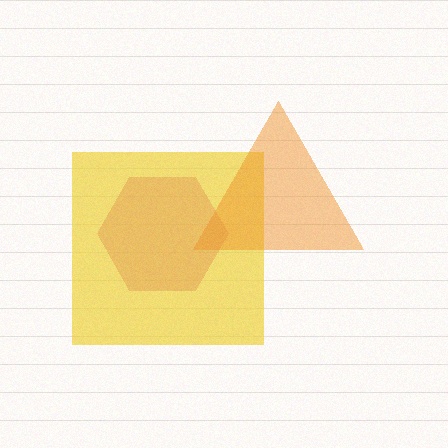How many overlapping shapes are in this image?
There are 3 overlapping shapes in the image.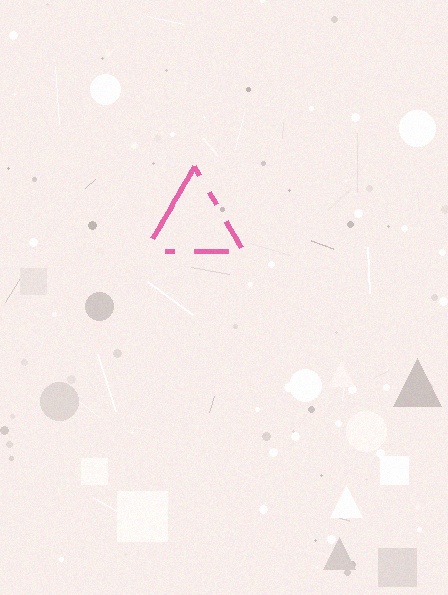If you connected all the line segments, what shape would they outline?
They would outline a triangle.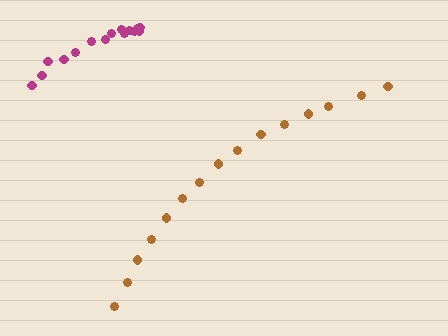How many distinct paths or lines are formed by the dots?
There are 2 distinct paths.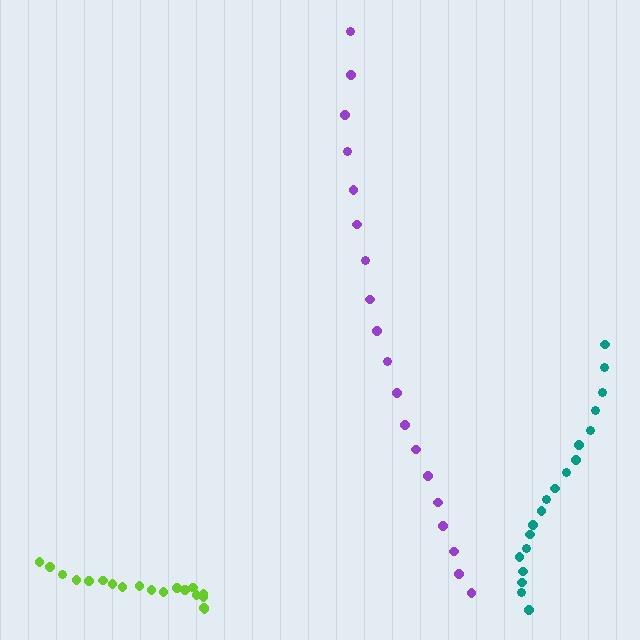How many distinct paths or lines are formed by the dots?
There are 3 distinct paths.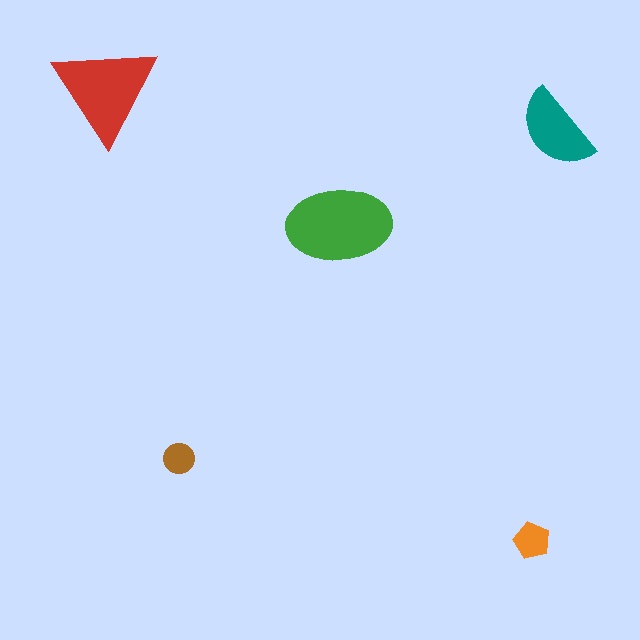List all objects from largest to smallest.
The green ellipse, the red triangle, the teal semicircle, the orange pentagon, the brown circle.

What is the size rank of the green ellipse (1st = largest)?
1st.